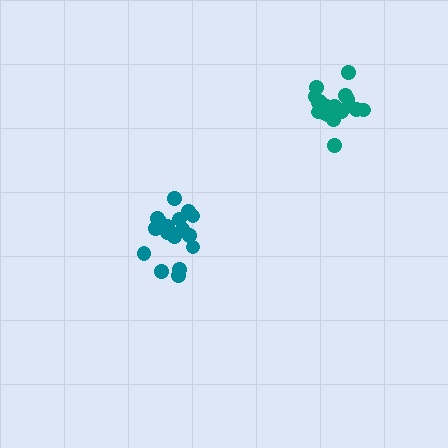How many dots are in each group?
Group 1: 17 dots, Group 2: 19 dots (36 total).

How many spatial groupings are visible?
There are 2 spatial groupings.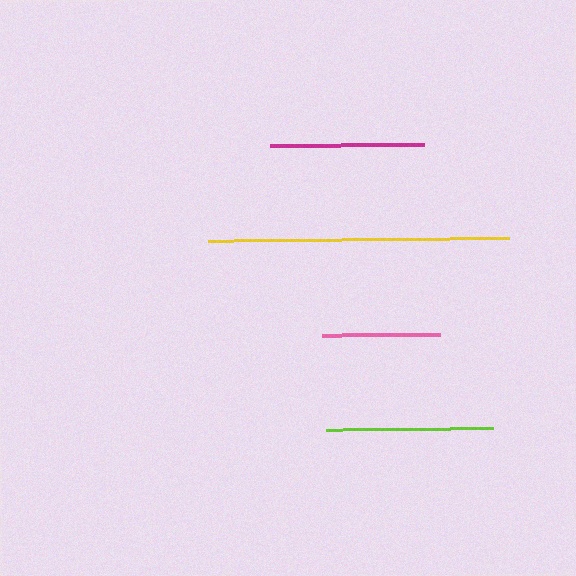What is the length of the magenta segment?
The magenta segment is approximately 154 pixels long.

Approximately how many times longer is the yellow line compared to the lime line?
The yellow line is approximately 1.8 times the length of the lime line.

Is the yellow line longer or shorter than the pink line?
The yellow line is longer than the pink line.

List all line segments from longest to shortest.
From longest to shortest: yellow, lime, magenta, pink.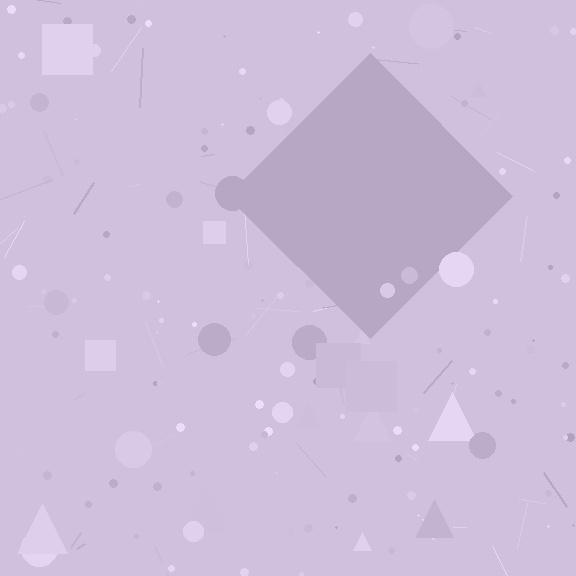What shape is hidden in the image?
A diamond is hidden in the image.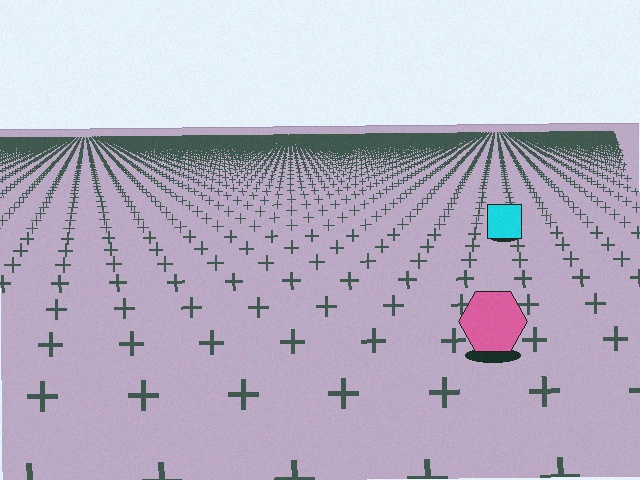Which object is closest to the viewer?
The pink hexagon is closest. The texture marks near it are larger and more spread out.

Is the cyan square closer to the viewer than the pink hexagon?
No. The pink hexagon is closer — you can tell from the texture gradient: the ground texture is coarser near it.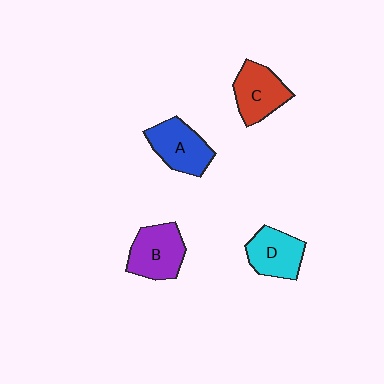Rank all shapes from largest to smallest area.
From largest to smallest: B (purple), A (blue), C (red), D (cyan).